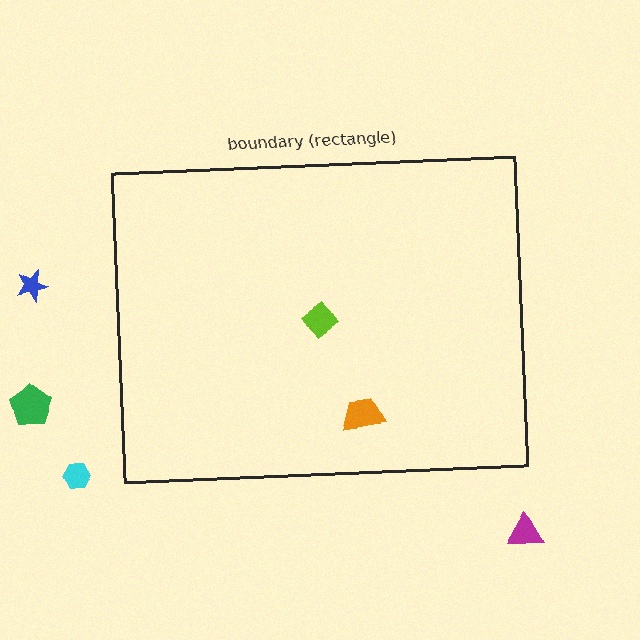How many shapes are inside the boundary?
2 inside, 4 outside.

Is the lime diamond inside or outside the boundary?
Inside.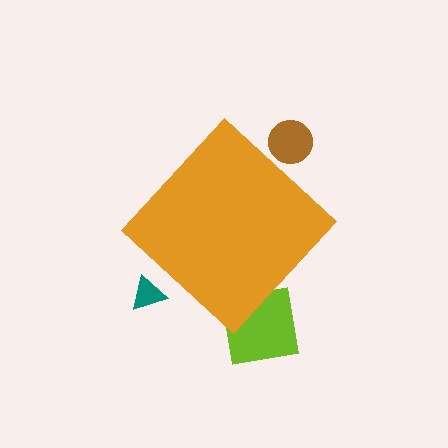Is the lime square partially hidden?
Yes, the lime square is partially hidden behind the orange diamond.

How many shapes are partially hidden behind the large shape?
3 shapes are partially hidden.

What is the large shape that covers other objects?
An orange diamond.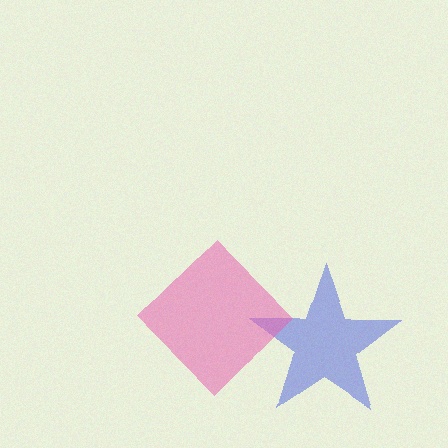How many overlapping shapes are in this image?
There are 2 overlapping shapes in the image.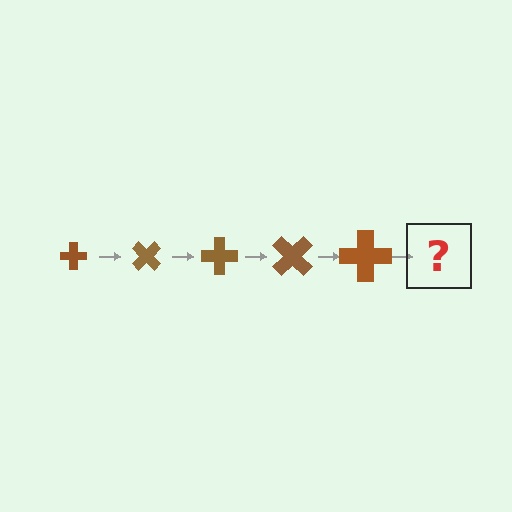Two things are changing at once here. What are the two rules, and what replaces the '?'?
The two rules are that the cross grows larger each step and it rotates 45 degrees each step. The '?' should be a cross, larger than the previous one and rotated 225 degrees from the start.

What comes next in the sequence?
The next element should be a cross, larger than the previous one and rotated 225 degrees from the start.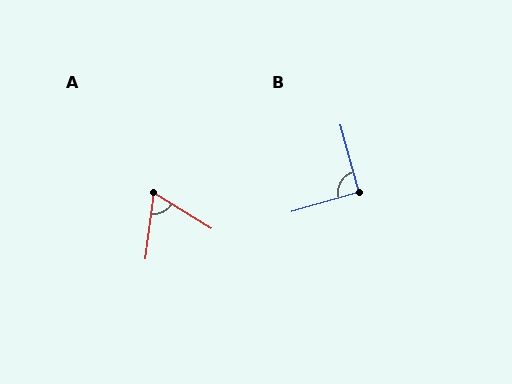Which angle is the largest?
B, at approximately 91 degrees.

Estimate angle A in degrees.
Approximately 66 degrees.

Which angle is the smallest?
A, at approximately 66 degrees.